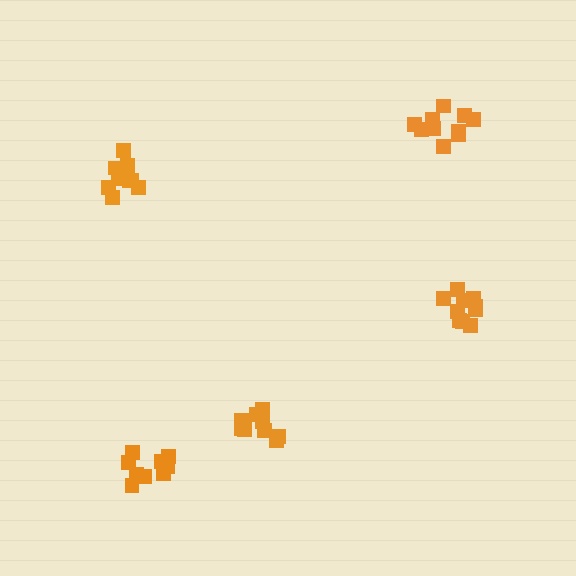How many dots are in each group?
Group 1: 9 dots, Group 2: 9 dots, Group 3: 9 dots, Group 4: 11 dots, Group 5: 10 dots (48 total).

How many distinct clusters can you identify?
There are 5 distinct clusters.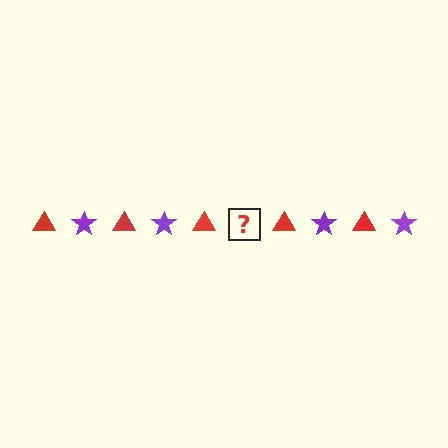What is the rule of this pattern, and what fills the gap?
The rule is that the pattern alternates between red triangle and purple star. The gap should be filled with a purple star.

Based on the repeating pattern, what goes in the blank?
The blank should be a purple star.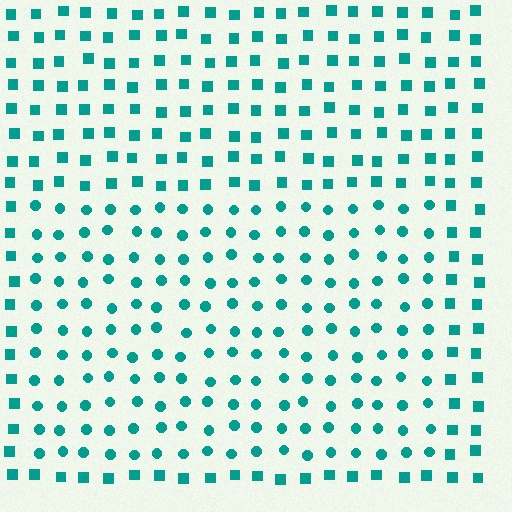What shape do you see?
I see a rectangle.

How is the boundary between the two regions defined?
The boundary is defined by a change in element shape: circles inside vs. squares outside. All elements share the same color and spacing.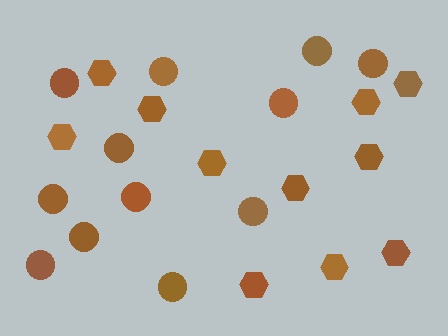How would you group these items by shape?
There are 2 groups: one group of circles (12) and one group of hexagons (11).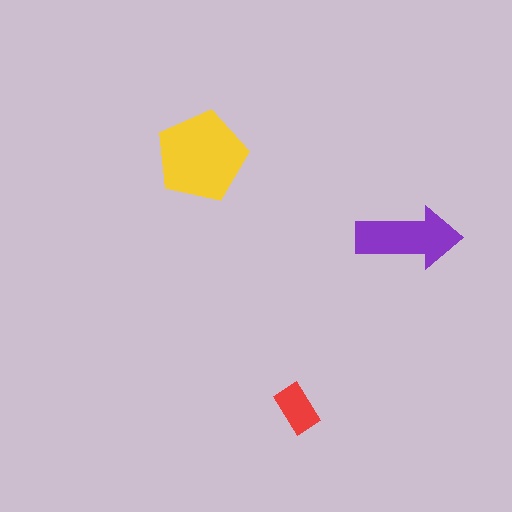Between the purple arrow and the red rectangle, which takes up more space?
The purple arrow.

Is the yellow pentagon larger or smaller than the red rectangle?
Larger.